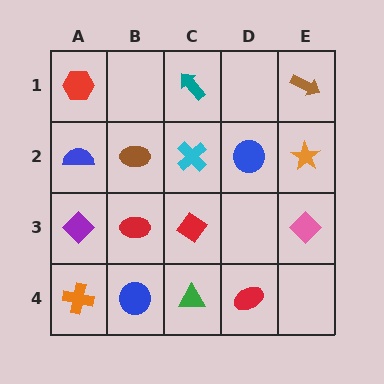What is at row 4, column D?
A red ellipse.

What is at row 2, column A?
A blue semicircle.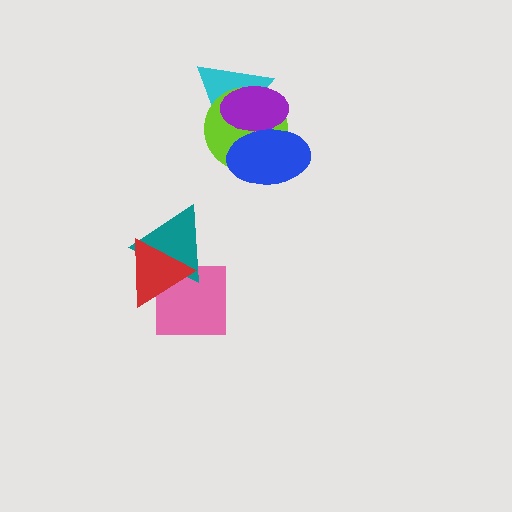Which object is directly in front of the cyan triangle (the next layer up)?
The lime circle is directly in front of the cyan triangle.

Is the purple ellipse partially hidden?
Yes, it is partially covered by another shape.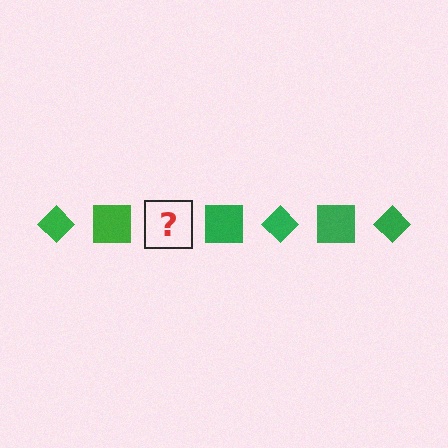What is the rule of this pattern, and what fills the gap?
The rule is that the pattern cycles through diamond, square shapes in green. The gap should be filled with a green diamond.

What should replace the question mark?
The question mark should be replaced with a green diamond.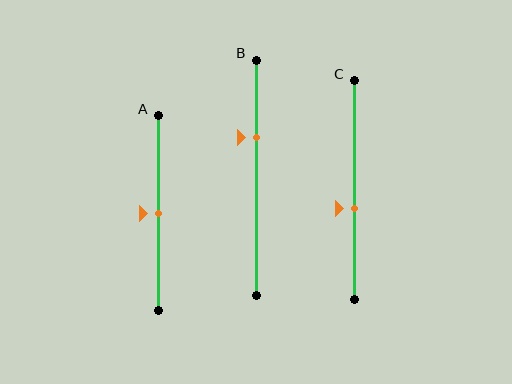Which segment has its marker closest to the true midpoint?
Segment A has its marker closest to the true midpoint.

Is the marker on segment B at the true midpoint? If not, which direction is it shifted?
No, the marker on segment B is shifted upward by about 17% of the segment length.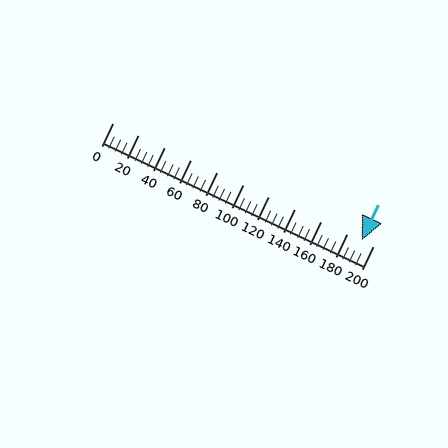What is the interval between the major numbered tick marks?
The major tick marks are spaced 20 units apart.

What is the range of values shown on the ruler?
The ruler shows values from 0 to 200.